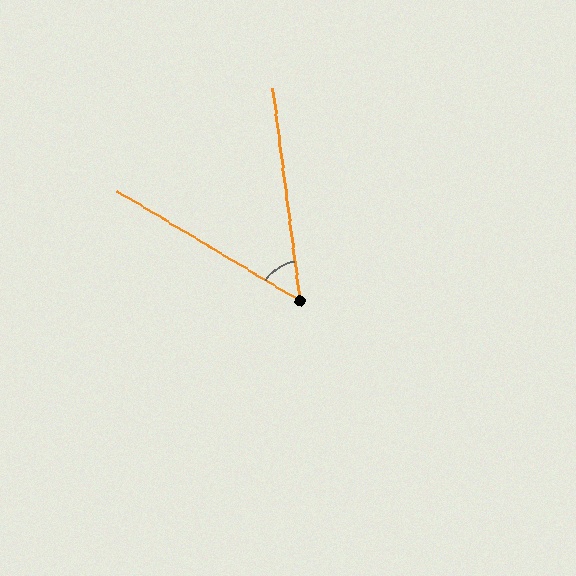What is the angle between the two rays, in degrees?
Approximately 52 degrees.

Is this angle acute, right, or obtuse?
It is acute.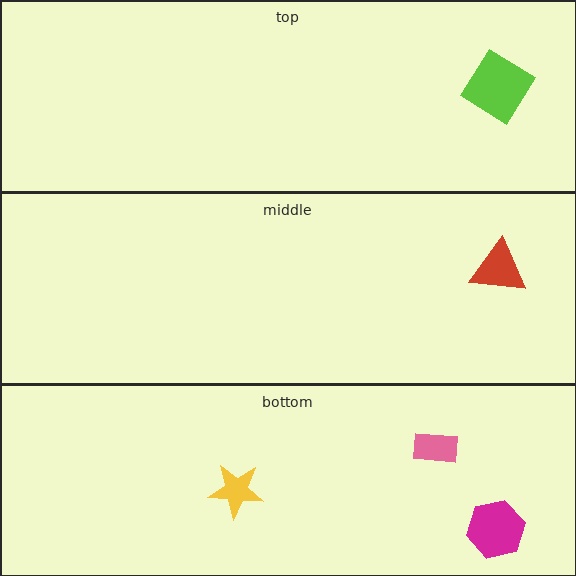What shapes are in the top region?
The lime diamond.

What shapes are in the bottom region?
The pink rectangle, the yellow star, the magenta hexagon.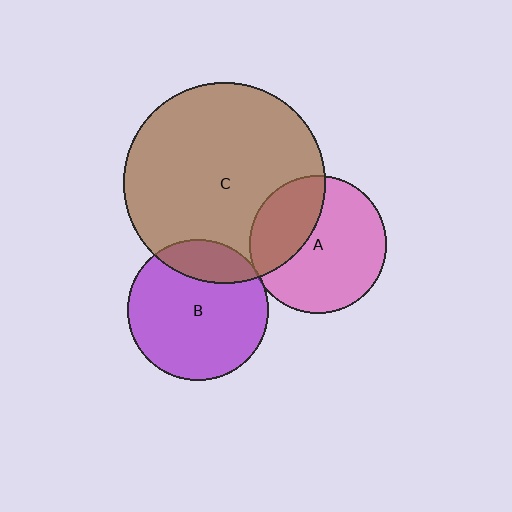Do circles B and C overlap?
Yes.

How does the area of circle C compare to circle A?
Approximately 2.2 times.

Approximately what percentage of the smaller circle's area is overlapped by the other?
Approximately 20%.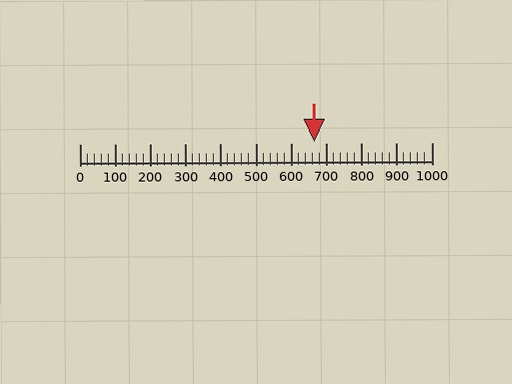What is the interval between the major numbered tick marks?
The major tick marks are spaced 100 units apart.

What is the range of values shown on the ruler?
The ruler shows values from 0 to 1000.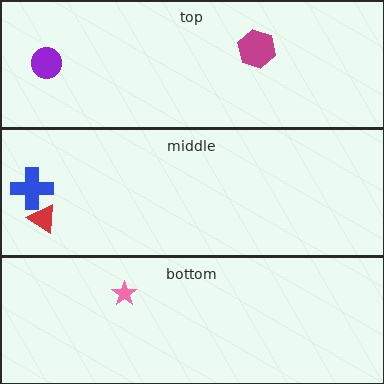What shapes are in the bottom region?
The pink star.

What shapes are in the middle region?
The blue cross, the red triangle.